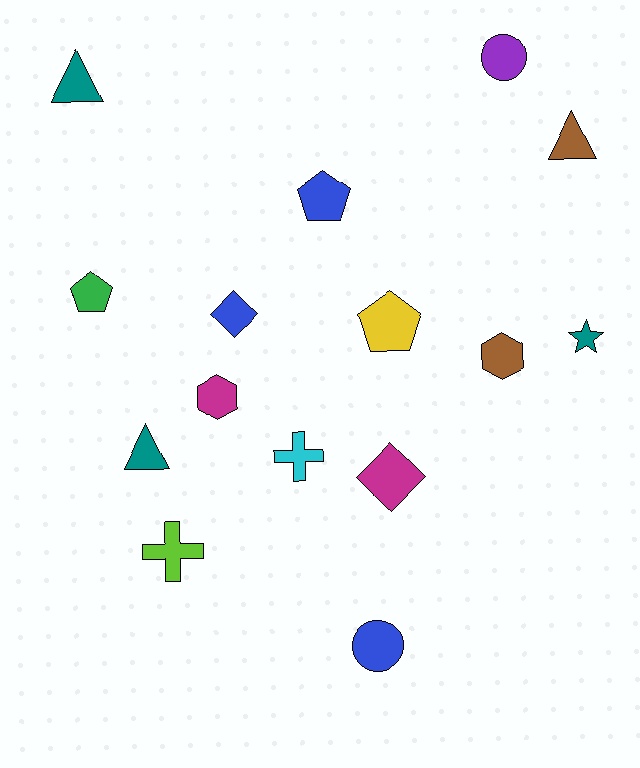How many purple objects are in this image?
There is 1 purple object.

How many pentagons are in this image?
There are 3 pentagons.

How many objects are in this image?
There are 15 objects.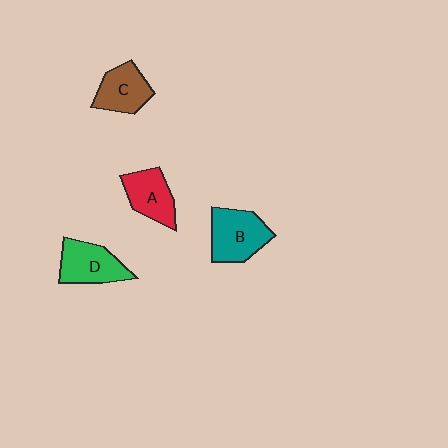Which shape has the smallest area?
Shape C (brown).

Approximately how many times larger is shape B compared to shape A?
Approximately 1.2 times.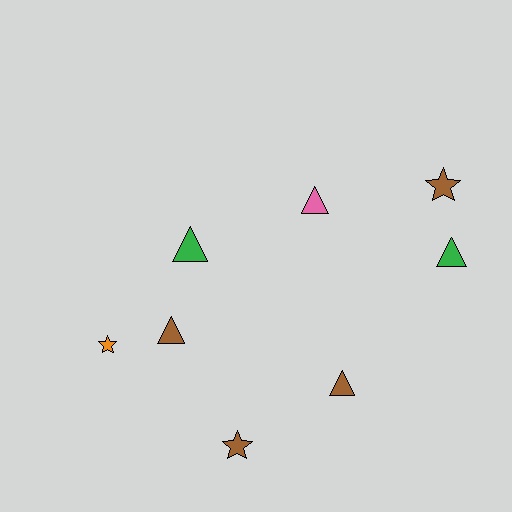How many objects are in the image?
There are 8 objects.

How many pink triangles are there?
There is 1 pink triangle.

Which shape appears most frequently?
Triangle, with 5 objects.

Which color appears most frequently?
Brown, with 4 objects.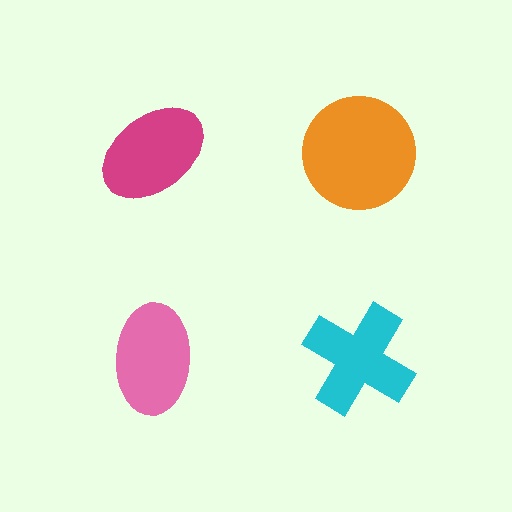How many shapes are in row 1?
2 shapes.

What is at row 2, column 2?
A cyan cross.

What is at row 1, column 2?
An orange circle.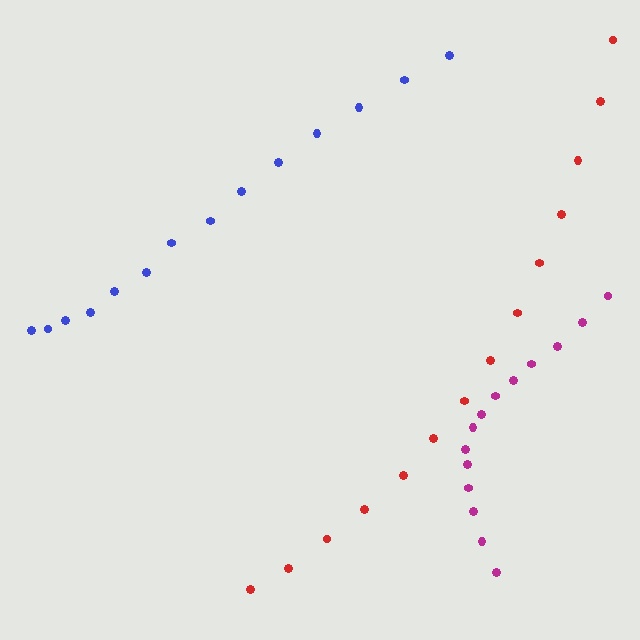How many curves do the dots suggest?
There are 3 distinct paths.